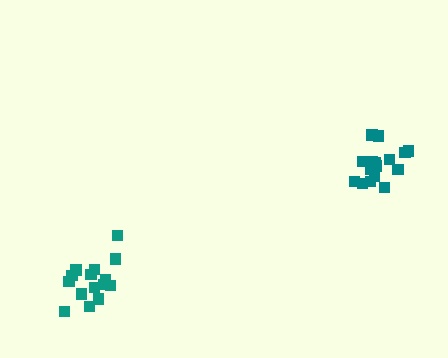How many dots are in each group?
Group 1: 16 dots, Group 2: 15 dots (31 total).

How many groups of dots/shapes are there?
There are 2 groups.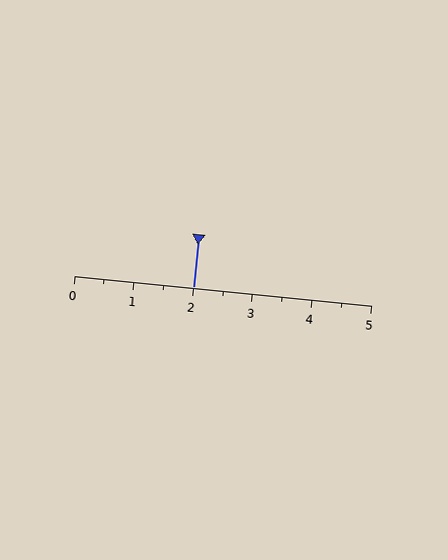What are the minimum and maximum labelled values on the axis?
The axis runs from 0 to 5.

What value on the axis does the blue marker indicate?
The marker indicates approximately 2.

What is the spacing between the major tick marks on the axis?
The major ticks are spaced 1 apart.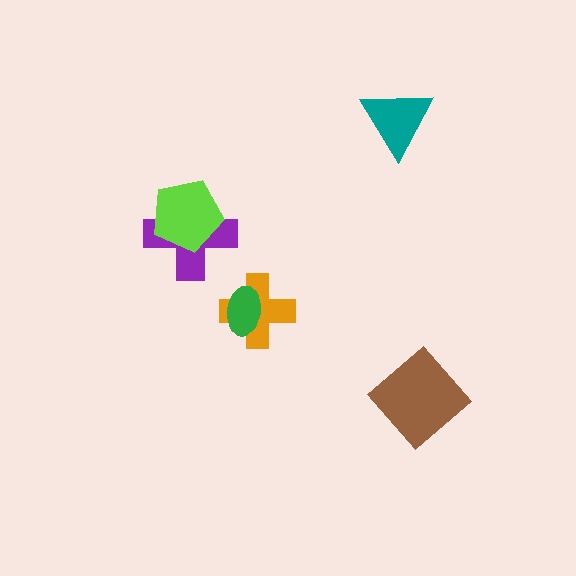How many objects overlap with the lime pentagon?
1 object overlaps with the lime pentagon.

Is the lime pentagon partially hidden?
No, no other shape covers it.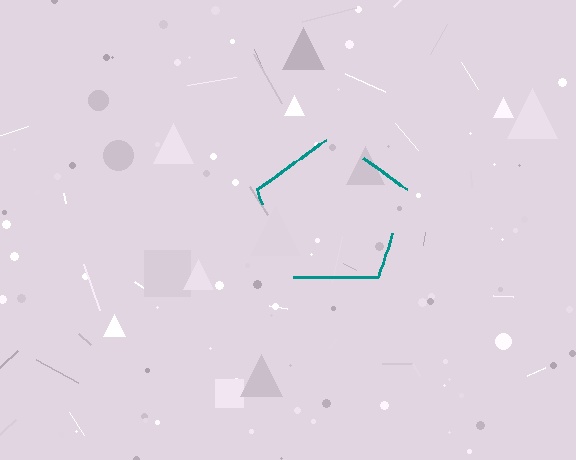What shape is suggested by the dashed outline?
The dashed outline suggests a pentagon.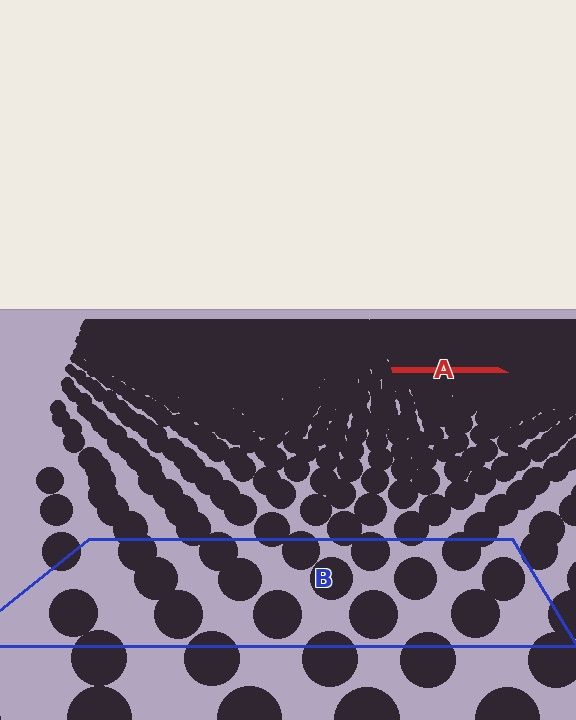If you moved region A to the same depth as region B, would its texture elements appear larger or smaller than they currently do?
They would appear larger. At a closer depth, the same texture elements are projected at a bigger on-screen size.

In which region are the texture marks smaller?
The texture marks are smaller in region A, because it is farther away.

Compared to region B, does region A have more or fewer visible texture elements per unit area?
Region A has more texture elements per unit area — they are packed more densely because it is farther away.